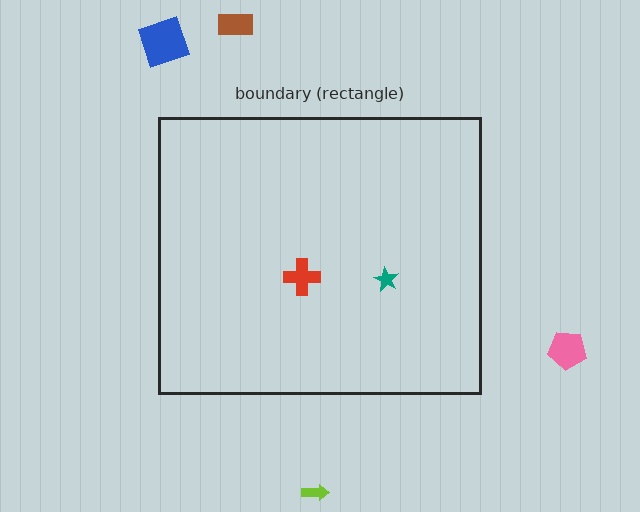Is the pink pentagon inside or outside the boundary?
Outside.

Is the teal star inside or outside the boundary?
Inside.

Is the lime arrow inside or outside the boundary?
Outside.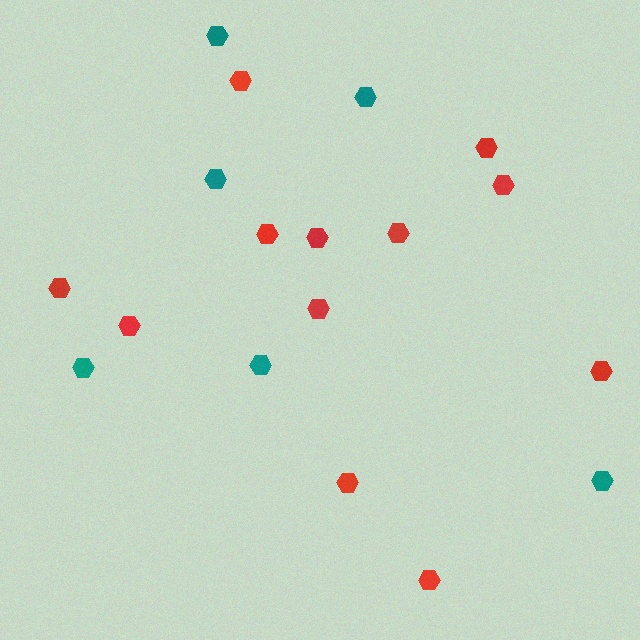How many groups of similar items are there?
There are 2 groups: one group of red hexagons (12) and one group of teal hexagons (6).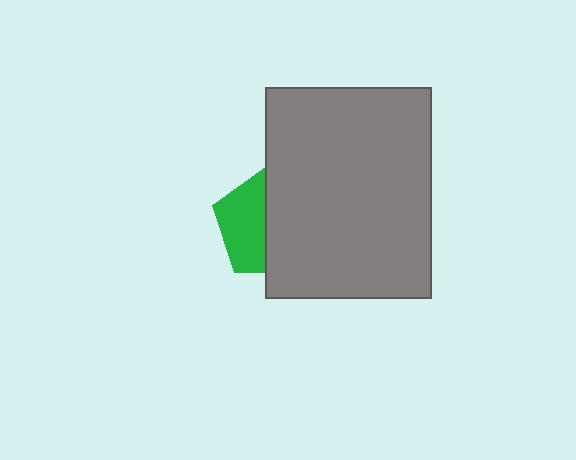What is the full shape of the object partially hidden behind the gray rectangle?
The partially hidden object is a green pentagon.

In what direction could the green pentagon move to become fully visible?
The green pentagon could move left. That would shift it out from behind the gray rectangle entirely.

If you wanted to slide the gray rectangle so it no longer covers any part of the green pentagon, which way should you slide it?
Slide it right — that is the most direct way to separate the two shapes.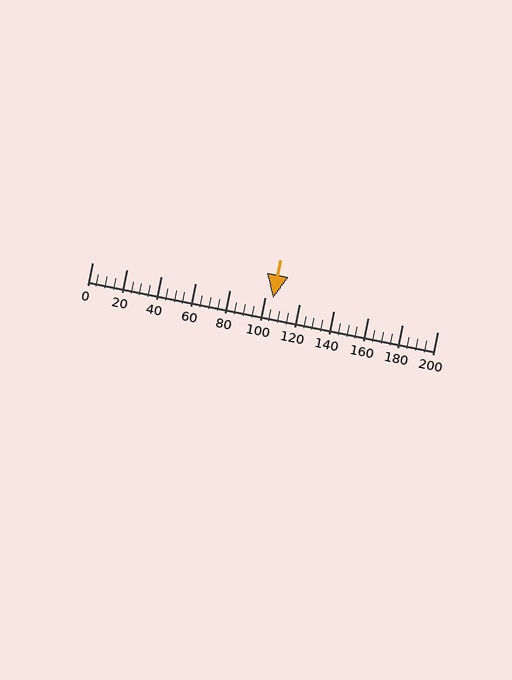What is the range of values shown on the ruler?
The ruler shows values from 0 to 200.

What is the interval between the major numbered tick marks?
The major tick marks are spaced 20 units apart.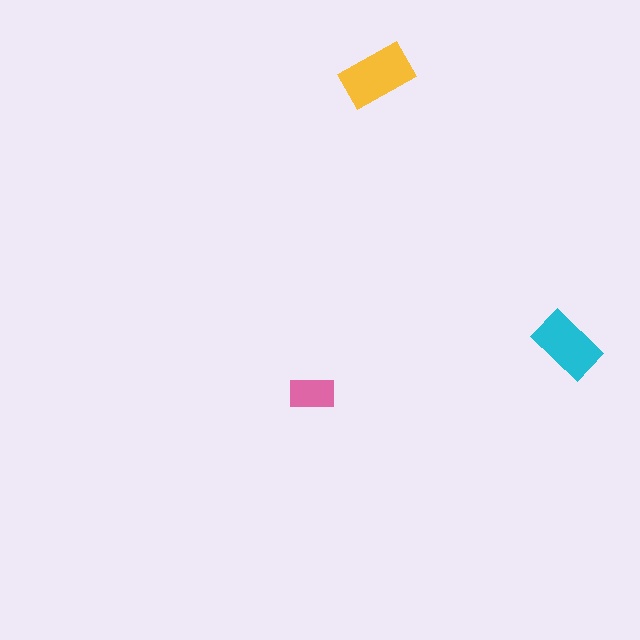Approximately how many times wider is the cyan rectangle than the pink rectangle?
About 1.5 times wider.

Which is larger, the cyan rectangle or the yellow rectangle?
The yellow one.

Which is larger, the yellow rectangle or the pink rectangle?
The yellow one.